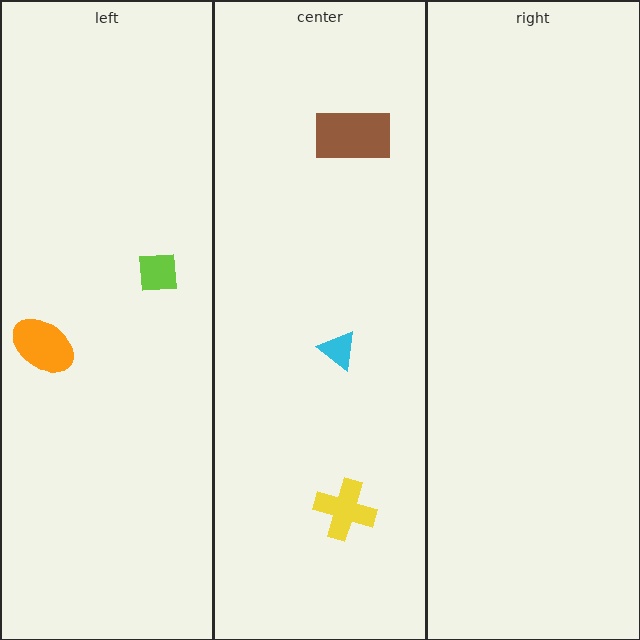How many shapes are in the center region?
3.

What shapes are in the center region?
The brown rectangle, the cyan triangle, the yellow cross.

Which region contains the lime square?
The left region.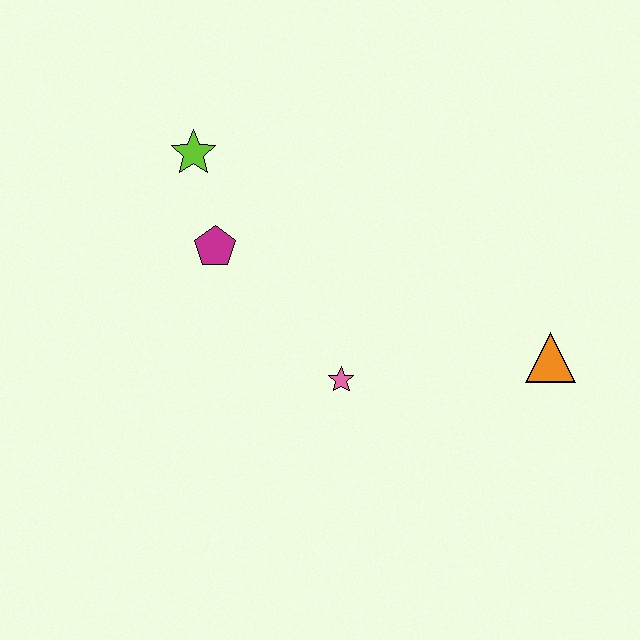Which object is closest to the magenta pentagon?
The lime star is closest to the magenta pentagon.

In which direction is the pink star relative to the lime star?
The pink star is below the lime star.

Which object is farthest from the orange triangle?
The lime star is farthest from the orange triangle.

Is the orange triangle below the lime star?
Yes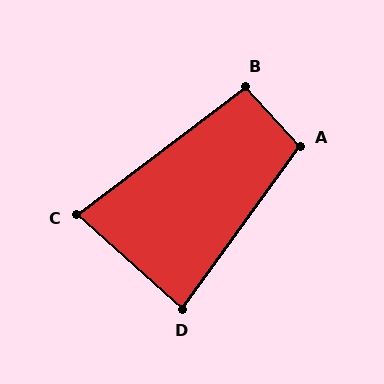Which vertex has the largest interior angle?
A, at approximately 101 degrees.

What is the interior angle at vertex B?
Approximately 96 degrees (obtuse).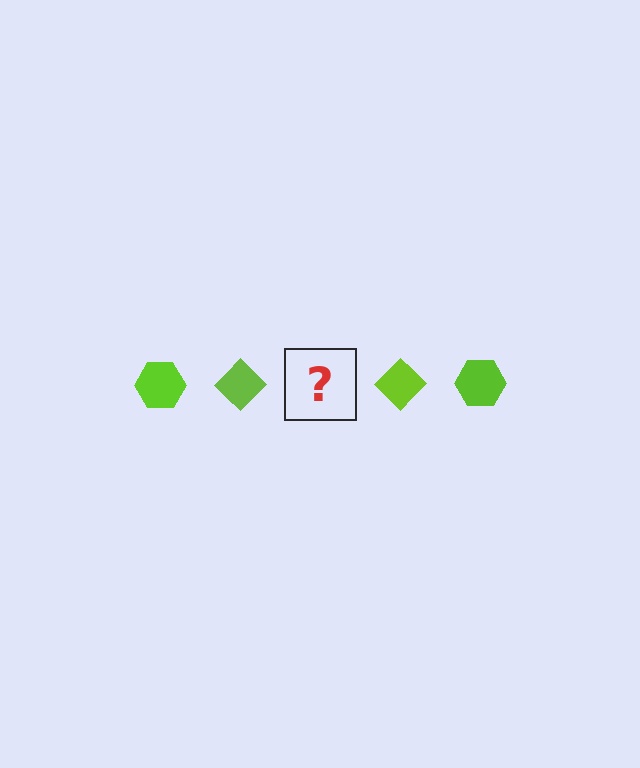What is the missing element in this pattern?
The missing element is a lime hexagon.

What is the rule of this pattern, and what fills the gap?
The rule is that the pattern cycles through hexagon, diamond shapes in lime. The gap should be filled with a lime hexagon.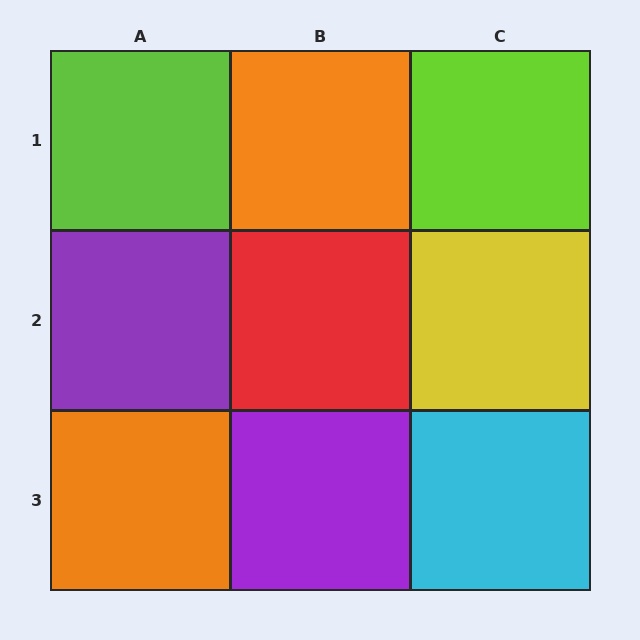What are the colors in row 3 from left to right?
Orange, purple, cyan.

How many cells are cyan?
1 cell is cyan.